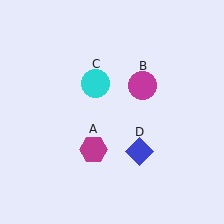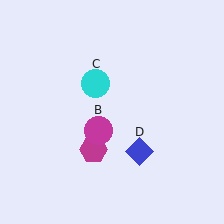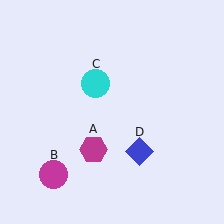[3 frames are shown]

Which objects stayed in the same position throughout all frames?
Magenta hexagon (object A) and cyan circle (object C) and blue diamond (object D) remained stationary.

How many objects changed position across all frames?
1 object changed position: magenta circle (object B).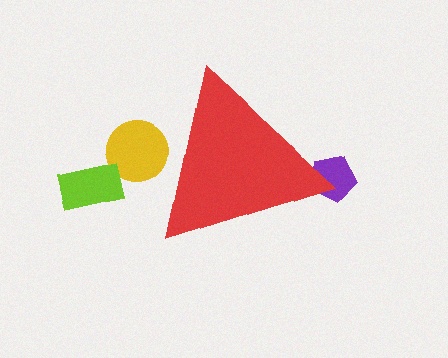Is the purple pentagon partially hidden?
Yes, the purple pentagon is partially hidden behind the red triangle.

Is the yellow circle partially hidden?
Yes, the yellow circle is partially hidden behind the red triangle.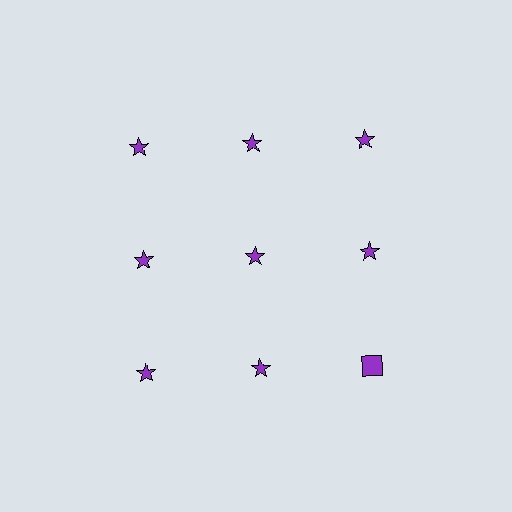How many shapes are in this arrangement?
There are 9 shapes arranged in a grid pattern.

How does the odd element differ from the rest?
It has a different shape: square instead of star.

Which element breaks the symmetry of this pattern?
The purple square in the third row, center column breaks the symmetry. All other shapes are purple stars.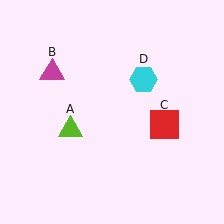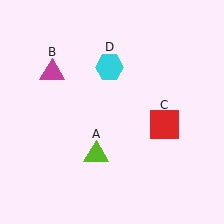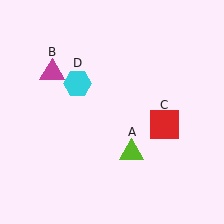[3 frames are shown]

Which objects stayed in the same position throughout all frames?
Magenta triangle (object B) and red square (object C) remained stationary.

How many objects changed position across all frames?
2 objects changed position: lime triangle (object A), cyan hexagon (object D).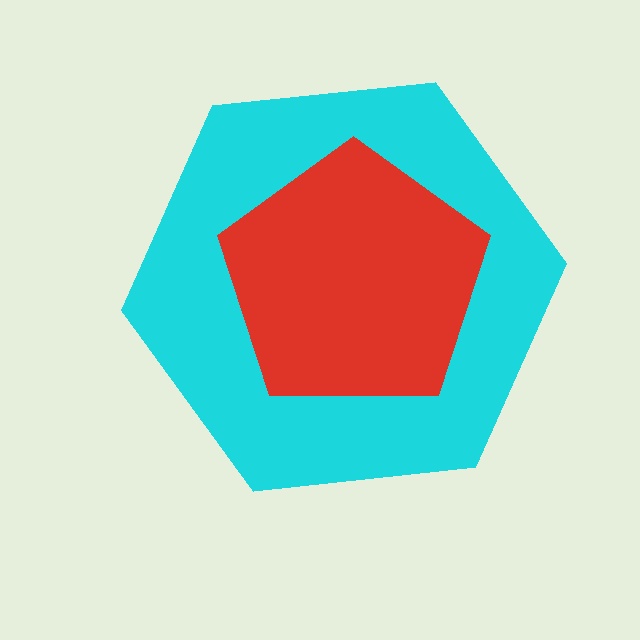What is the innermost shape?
The red pentagon.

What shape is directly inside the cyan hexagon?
The red pentagon.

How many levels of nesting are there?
2.